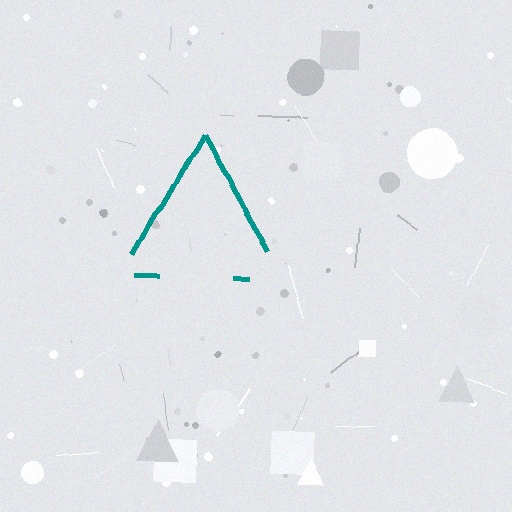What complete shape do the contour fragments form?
The contour fragments form a triangle.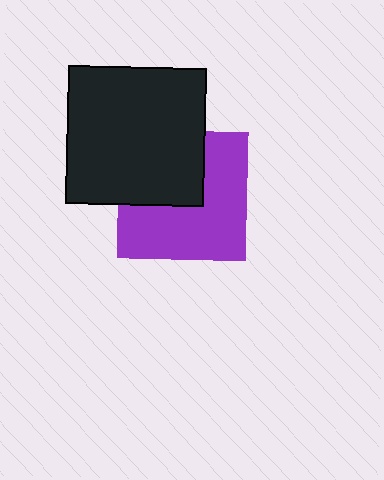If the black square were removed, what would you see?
You would see the complete purple square.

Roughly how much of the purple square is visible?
About half of it is visible (roughly 60%).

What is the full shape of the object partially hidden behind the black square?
The partially hidden object is a purple square.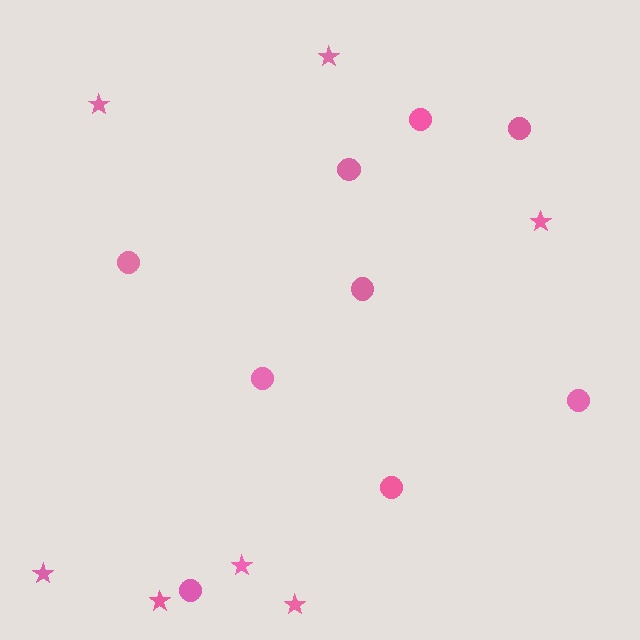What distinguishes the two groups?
There are 2 groups: one group of stars (7) and one group of circles (9).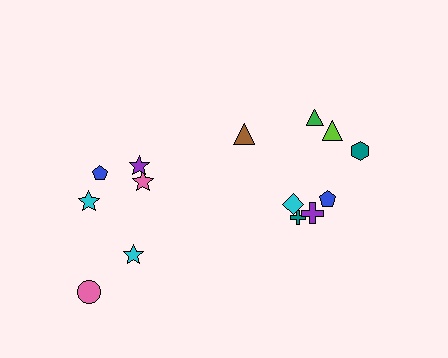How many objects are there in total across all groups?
There are 14 objects.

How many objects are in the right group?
There are 8 objects.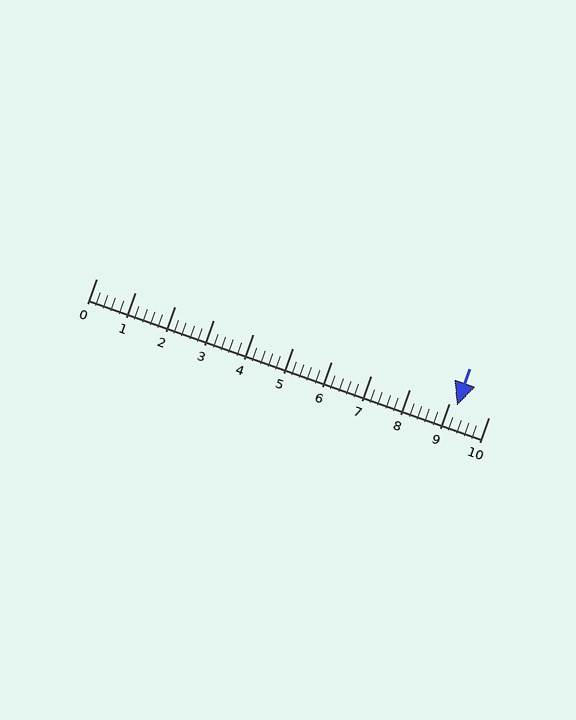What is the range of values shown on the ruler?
The ruler shows values from 0 to 10.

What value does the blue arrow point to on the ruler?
The blue arrow points to approximately 9.2.